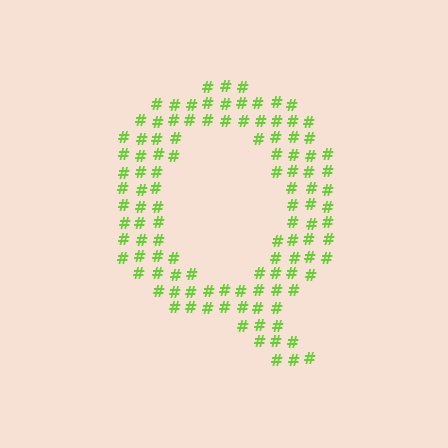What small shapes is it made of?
It is made of small hash symbols.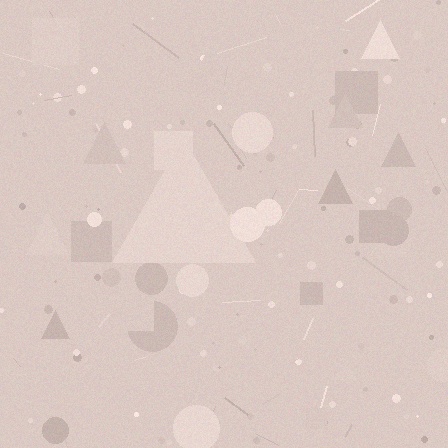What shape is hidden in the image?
A triangle is hidden in the image.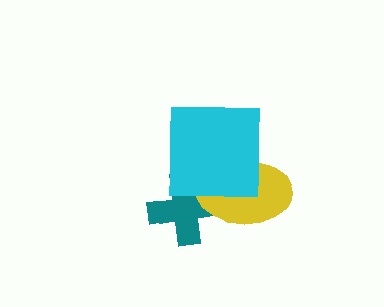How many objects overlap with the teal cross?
2 objects overlap with the teal cross.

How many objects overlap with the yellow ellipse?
2 objects overlap with the yellow ellipse.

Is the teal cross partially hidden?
Yes, it is partially covered by another shape.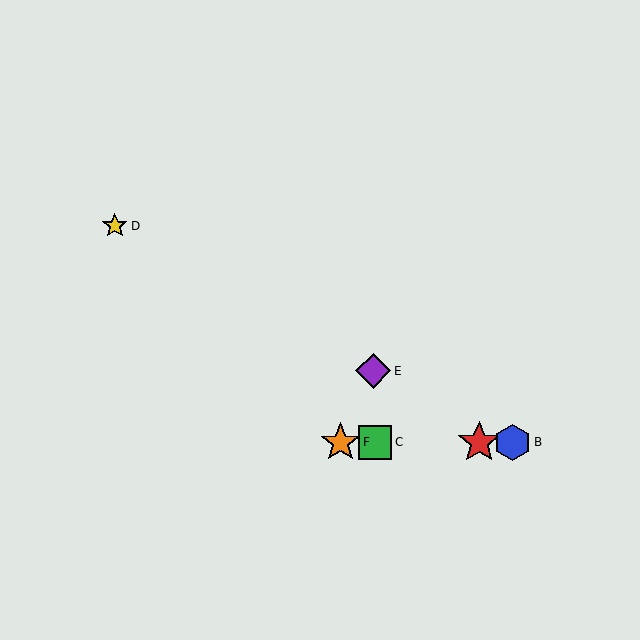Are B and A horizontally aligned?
Yes, both are at y≈442.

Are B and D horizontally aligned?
No, B is at y≈442 and D is at y≈226.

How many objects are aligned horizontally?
4 objects (A, B, C, F) are aligned horizontally.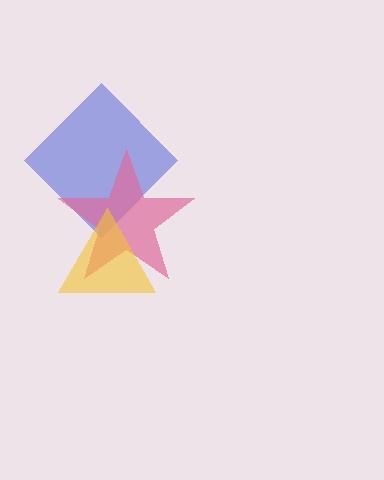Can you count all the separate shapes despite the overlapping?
Yes, there are 3 separate shapes.